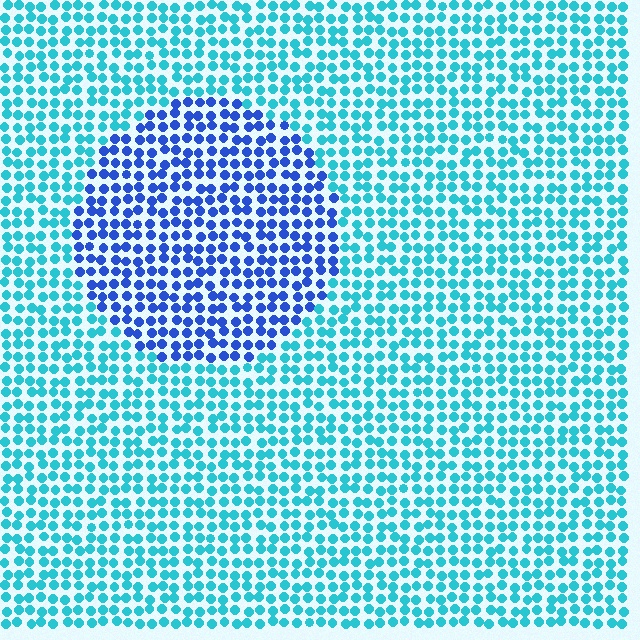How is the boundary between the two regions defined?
The boundary is defined purely by a slight shift in hue (about 43 degrees). Spacing, size, and orientation are identical on both sides.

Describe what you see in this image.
The image is filled with small cyan elements in a uniform arrangement. A circle-shaped region is visible where the elements are tinted to a slightly different hue, forming a subtle color boundary.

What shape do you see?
I see a circle.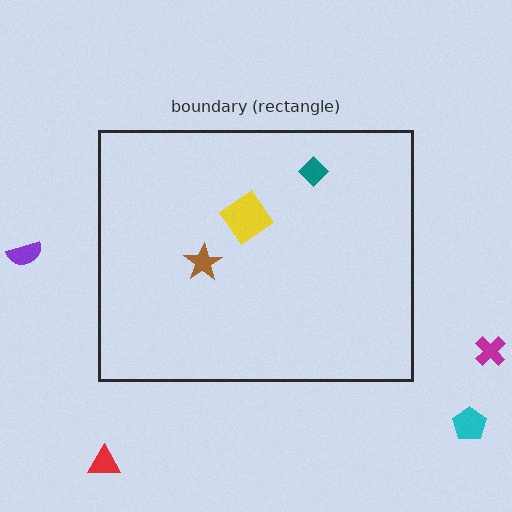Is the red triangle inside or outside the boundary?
Outside.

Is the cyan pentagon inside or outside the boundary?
Outside.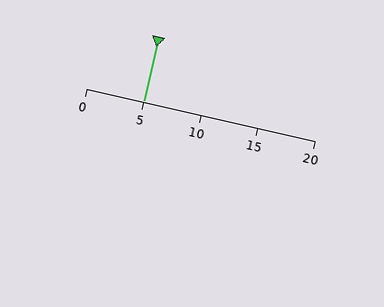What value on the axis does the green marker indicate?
The marker indicates approximately 5.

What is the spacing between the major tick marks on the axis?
The major ticks are spaced 5 apart.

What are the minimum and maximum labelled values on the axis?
The axis runs from 0 to 20.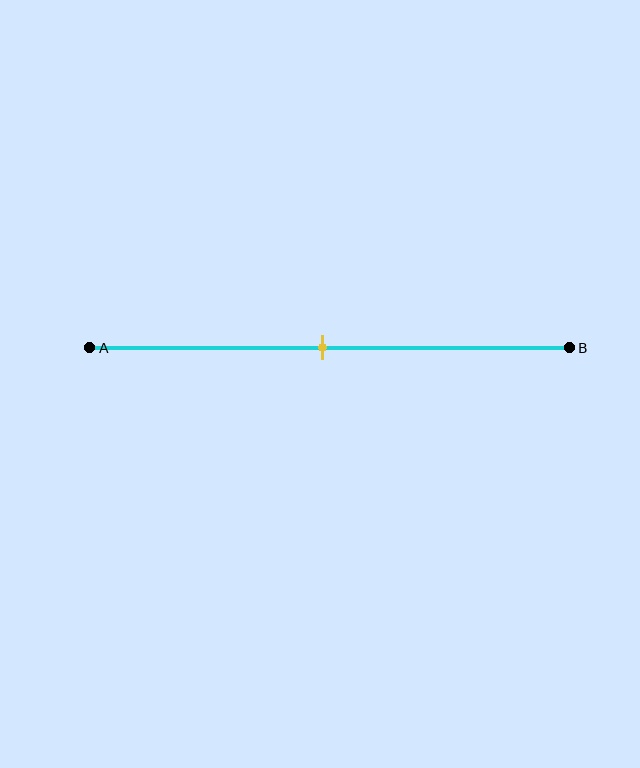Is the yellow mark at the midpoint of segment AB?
Yes, the mark is approximately at the midpoint.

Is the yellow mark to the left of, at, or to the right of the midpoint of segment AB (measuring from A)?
The yellow mark is approximately at the midpoint of segment AB.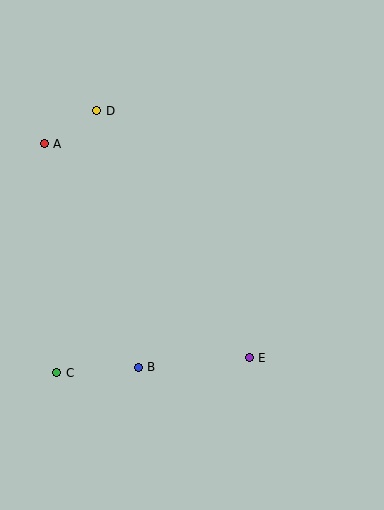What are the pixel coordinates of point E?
Point E is at (249, 358).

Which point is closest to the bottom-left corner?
Point C is closest to the bottom-left corner.